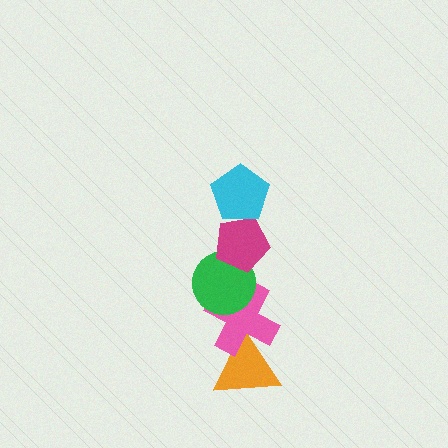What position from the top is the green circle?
The green circle is 3rd from the top.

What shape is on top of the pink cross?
The green circle is on top of the pink cross.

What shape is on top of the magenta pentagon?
The cyan pentagon is on top of the magenta pentagon.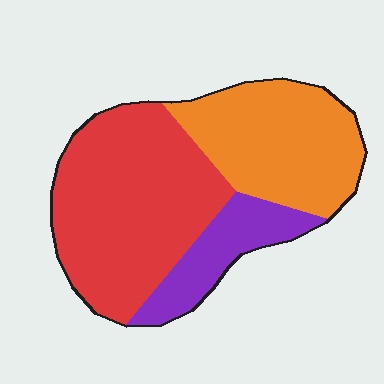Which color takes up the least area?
Purple, at roughly 15%.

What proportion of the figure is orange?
Orange takes up about one third (1/3) of the figure.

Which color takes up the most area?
Red, at roughly 50%.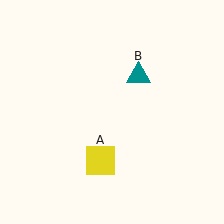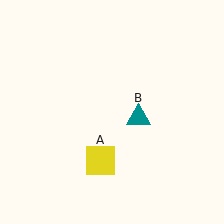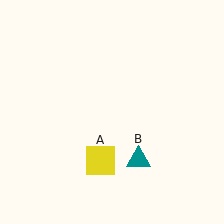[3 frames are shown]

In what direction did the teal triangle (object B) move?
The teal triangle (object B) moved down.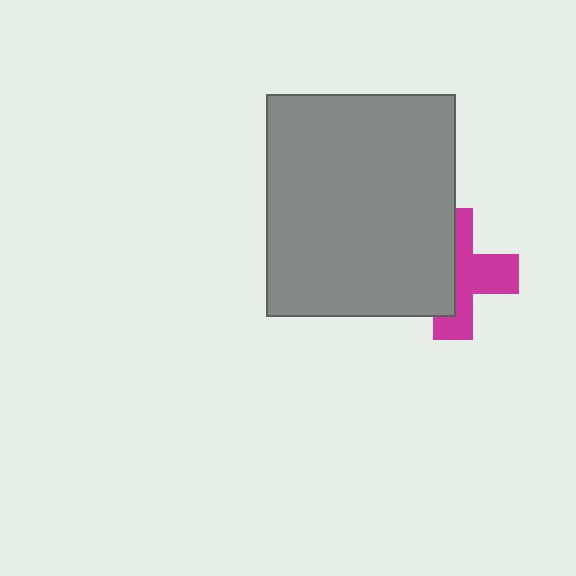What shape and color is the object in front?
The object in front is a gray rectangle.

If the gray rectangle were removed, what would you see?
You would see the complete magenta cross.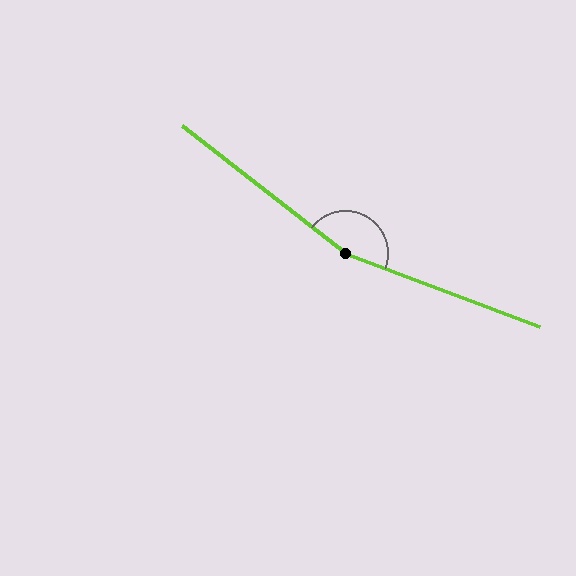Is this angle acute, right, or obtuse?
It is obtuse.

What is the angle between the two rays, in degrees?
Approximately 163 degrees.